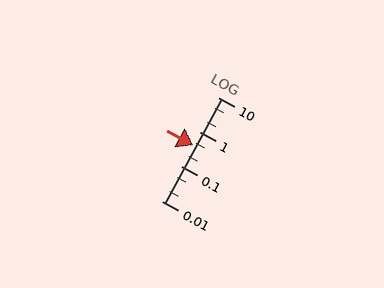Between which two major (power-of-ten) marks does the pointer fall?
The pointer is between 0.1 and 1.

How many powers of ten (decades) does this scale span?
The scale spans 3 decades, from 0.01 to 10.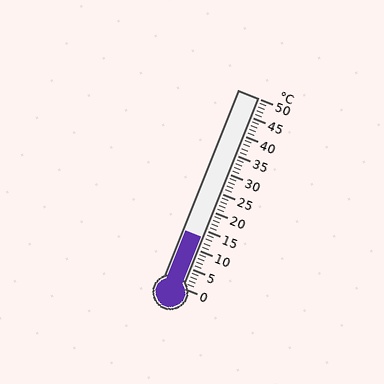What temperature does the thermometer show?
The thermometer shows approximately 13°C.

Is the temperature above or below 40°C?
The temperature is below 40°C.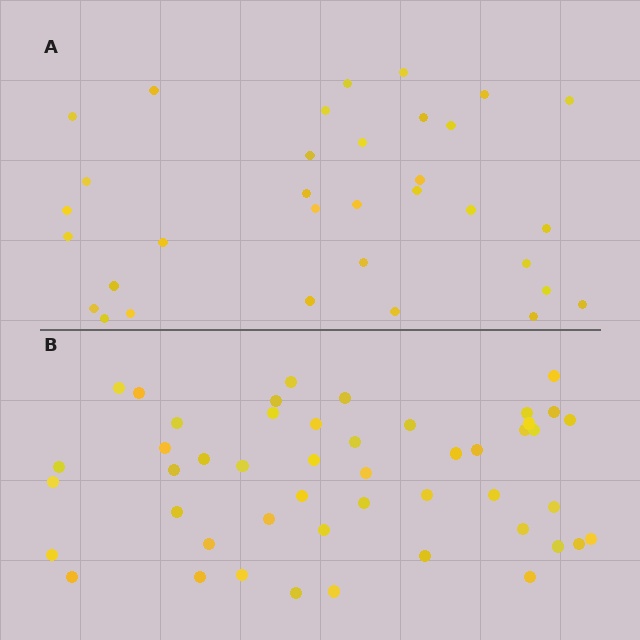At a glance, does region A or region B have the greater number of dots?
Region B (the bottom region) has more dots.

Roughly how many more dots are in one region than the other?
Region B has approximately 15 more dots than region A.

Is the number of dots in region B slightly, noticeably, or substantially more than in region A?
Region B has substantially more. The ratio is roughly 1.5 to 1.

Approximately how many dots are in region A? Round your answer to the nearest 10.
About 30 dots. (The exact count is 33, which rounds to 30.)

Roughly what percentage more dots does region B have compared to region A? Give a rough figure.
About 45% more.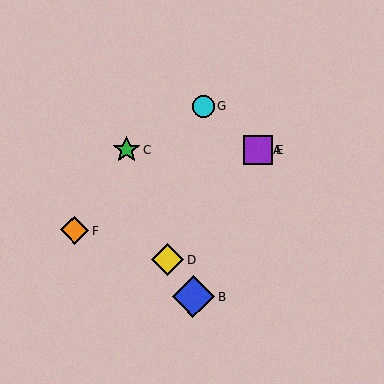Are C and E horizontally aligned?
Yes, both are at y≈150.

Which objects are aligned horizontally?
Objects A, C, E are aligned horizontally.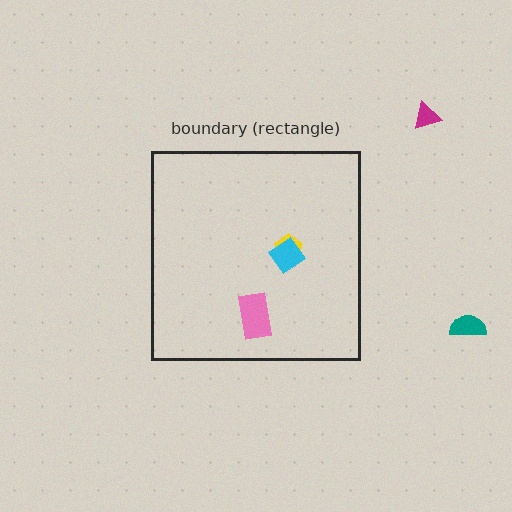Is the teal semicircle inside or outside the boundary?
Outside.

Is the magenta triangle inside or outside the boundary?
Outside.